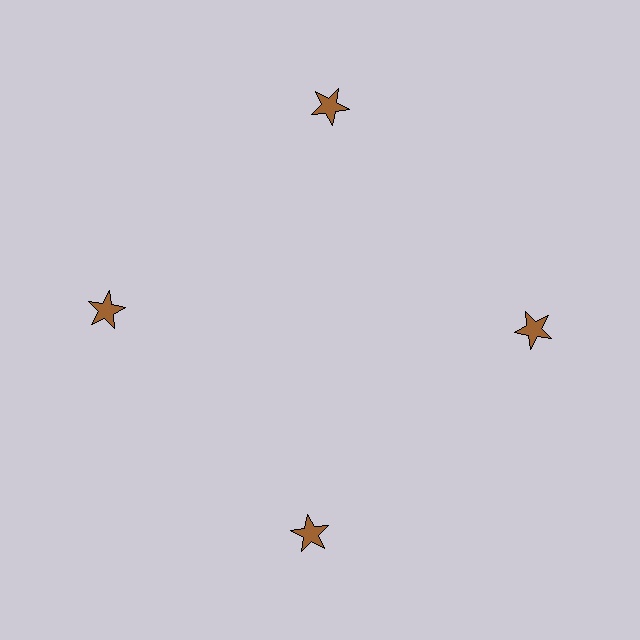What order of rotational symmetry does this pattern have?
This pattern has 4-fold rotational symmetry.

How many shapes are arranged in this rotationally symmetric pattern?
There are 4 shapes, arranged in 4 groups of 1.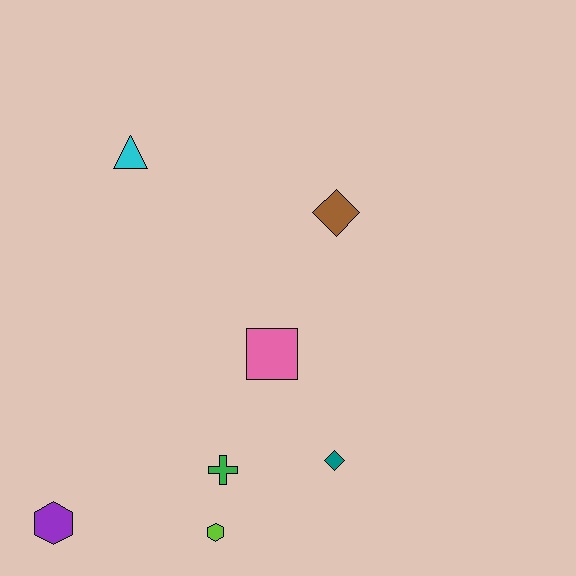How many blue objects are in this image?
There are no blue objects.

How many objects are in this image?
There are 7 objects.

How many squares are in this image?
There is 1 square.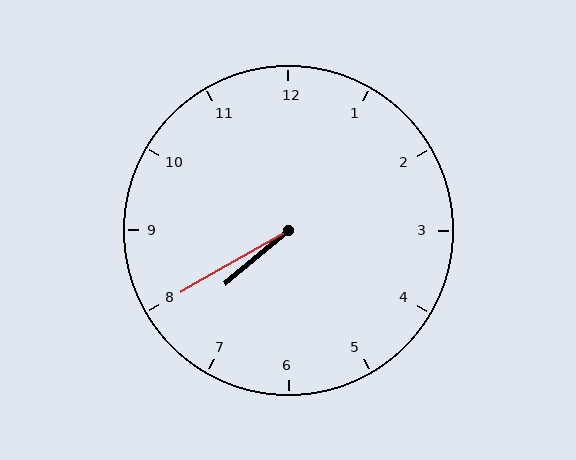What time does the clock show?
7:40.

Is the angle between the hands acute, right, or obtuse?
It is acute.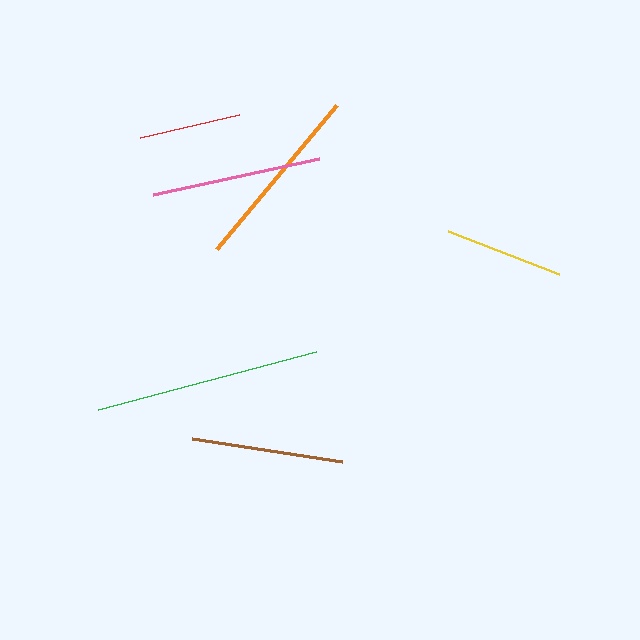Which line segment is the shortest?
The red line is the shortest at approximately 102 pixels.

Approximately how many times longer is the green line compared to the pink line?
The green line is approximately 1.3 times the length of the pink line.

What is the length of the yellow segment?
The yellow segment is approximately 118 pixels long.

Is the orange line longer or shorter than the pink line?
The orange line is longer than the pink line.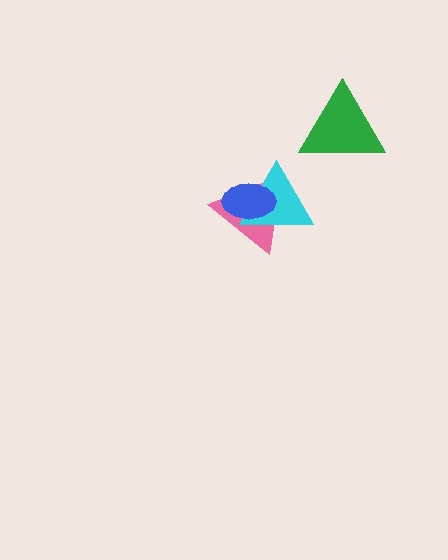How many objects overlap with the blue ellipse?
2 objects overlap with the blue ellipse.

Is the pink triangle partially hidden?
Yes, it is partially covered by another shape.